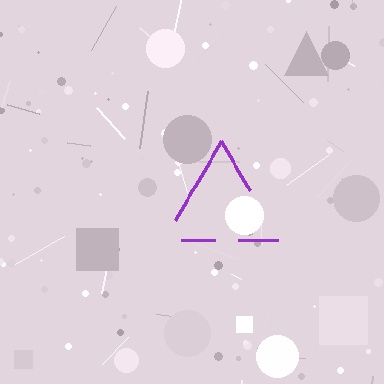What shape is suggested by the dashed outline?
The dashed outline suggests a triangle.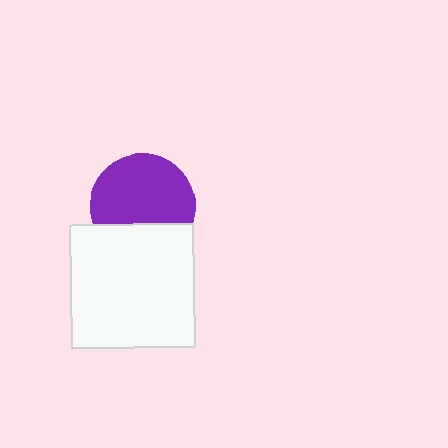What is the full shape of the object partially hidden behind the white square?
The partially hidden object is a purple circle.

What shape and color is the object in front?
The object in front is a white square.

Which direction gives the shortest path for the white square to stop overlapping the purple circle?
Moving down gives the shortest separation.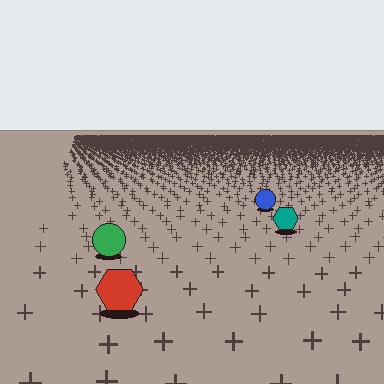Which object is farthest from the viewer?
The blue circle is farthest from the viewer. It appears smaller and the ground texture around it is denser.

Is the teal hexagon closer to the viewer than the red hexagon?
No. The red hexagon is closer — you can tell from the texture gradient: the ground texture is coarser near it.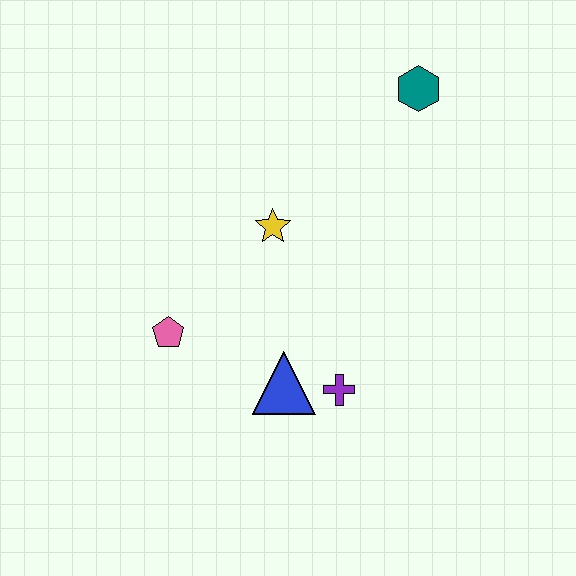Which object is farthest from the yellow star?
The teal hexagon is farthest from the yellow star.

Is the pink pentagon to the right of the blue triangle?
No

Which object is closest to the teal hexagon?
The yellow star is closest to the teal hexagon.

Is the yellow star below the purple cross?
No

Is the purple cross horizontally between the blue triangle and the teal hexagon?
Yes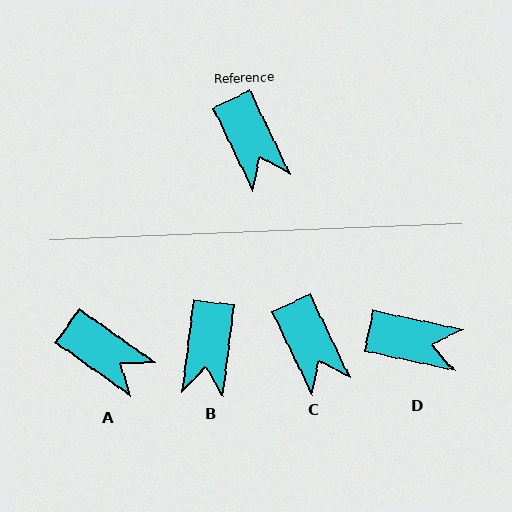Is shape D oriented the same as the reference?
No, it is off by about 53 degrees.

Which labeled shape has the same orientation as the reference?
C.